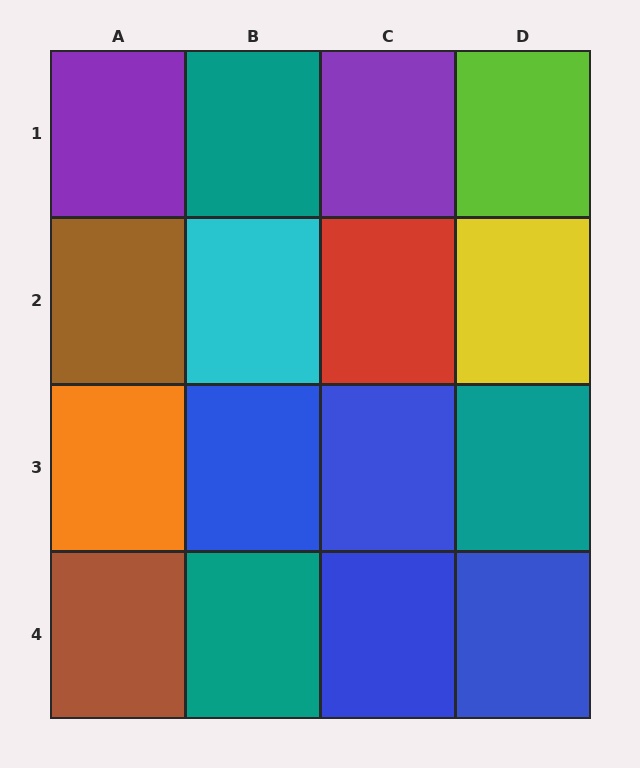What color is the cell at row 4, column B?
Teal.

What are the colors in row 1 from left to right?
Purple, teal, purple, lime.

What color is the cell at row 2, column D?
Yellow.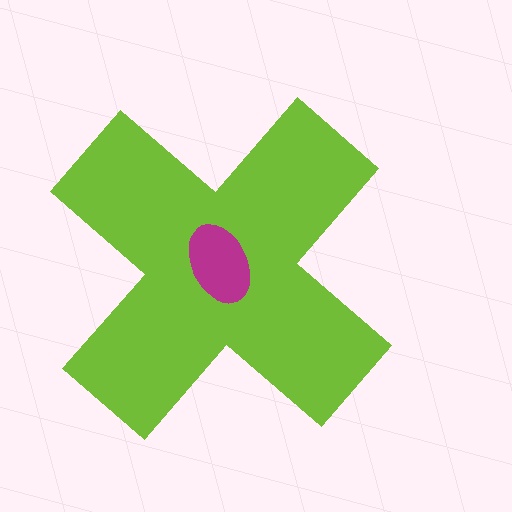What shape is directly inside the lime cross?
The magenta ellipse.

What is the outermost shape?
The lime cross.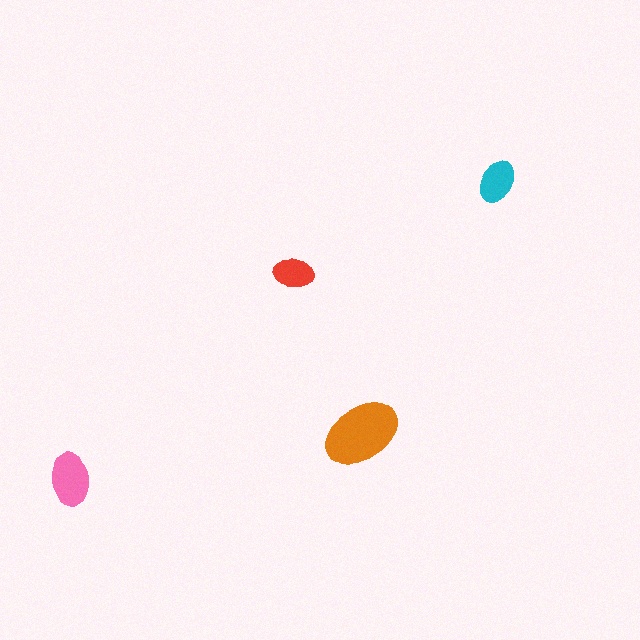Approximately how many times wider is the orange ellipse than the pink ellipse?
About 1.5 times wider.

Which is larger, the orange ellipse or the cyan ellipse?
The orange one.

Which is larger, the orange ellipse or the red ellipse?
The orange one.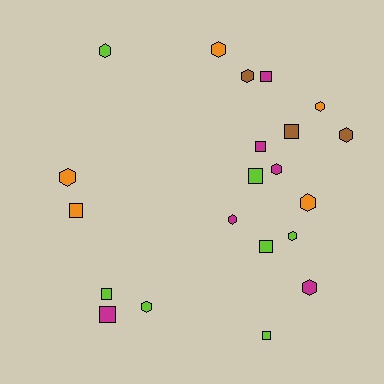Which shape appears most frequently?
Hexagon, with 12 objects.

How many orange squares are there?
There is 1 orange square.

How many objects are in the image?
There are 21 objects.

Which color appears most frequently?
Lime, with 7 objects.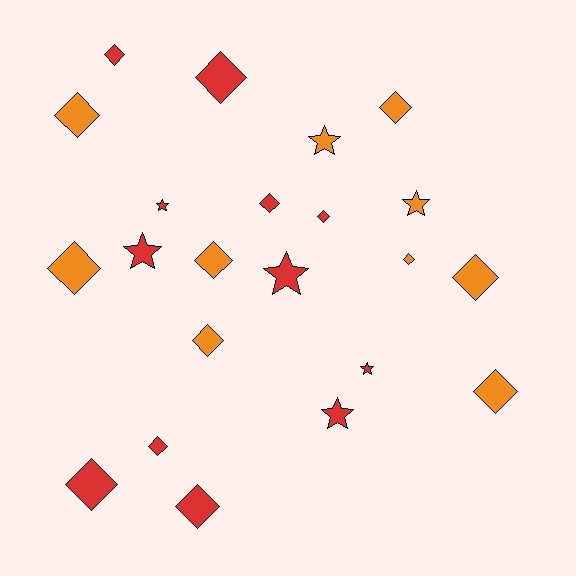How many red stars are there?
There are 5 red stars.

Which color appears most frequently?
Red, with 12 objects.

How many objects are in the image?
There are 22 objects.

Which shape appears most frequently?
Diamond, with 15 objects.